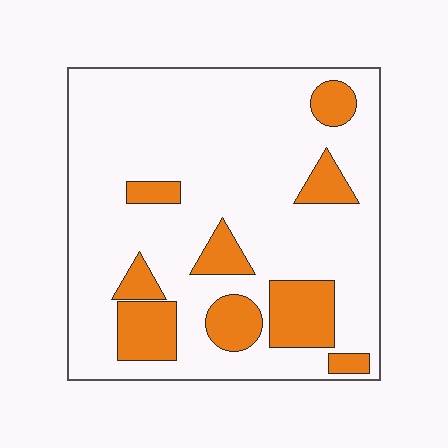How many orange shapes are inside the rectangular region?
9.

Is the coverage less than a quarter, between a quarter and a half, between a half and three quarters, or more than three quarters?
Less than a quarter.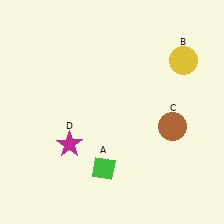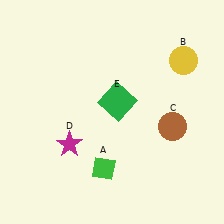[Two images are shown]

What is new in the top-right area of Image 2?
A green square (E) was added in the top-right area of Image 2.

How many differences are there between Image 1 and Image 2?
There is 1 difference between the two images.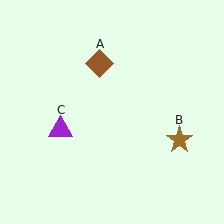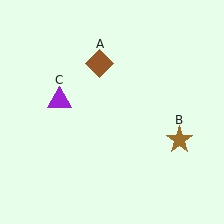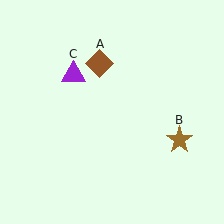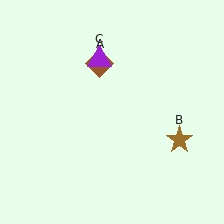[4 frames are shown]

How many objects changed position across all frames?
1 object changed position: purple triangle (object C).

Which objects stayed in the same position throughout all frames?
Brown diamond (object A) and brown star (object B) remained stationary.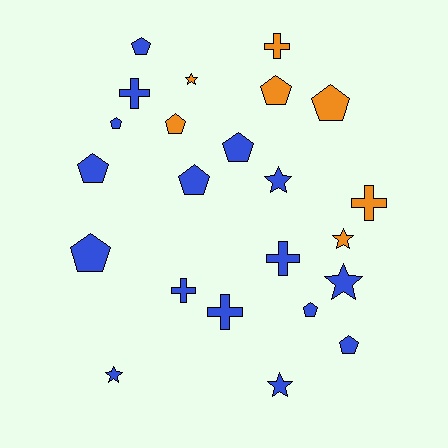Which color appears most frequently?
Blue, with 16 objects.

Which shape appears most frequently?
Pentagon, with 11 objects.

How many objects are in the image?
There are 23 objects.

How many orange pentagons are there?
There are 3 orange pentagons.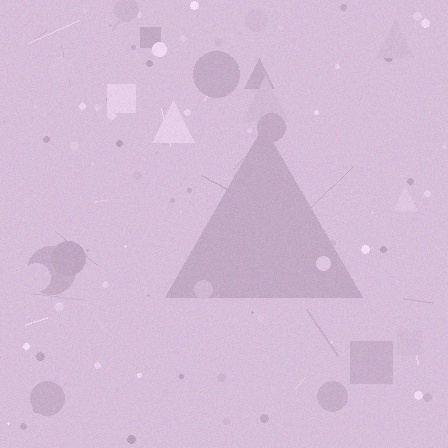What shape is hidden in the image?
A triangle is hidden in the image.